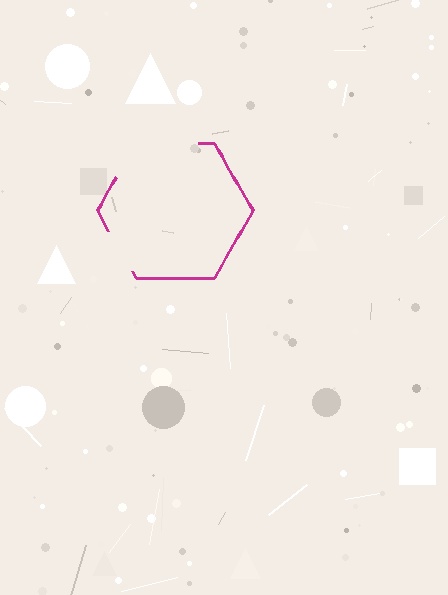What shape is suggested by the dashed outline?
The dashed outline suggests a hexagon.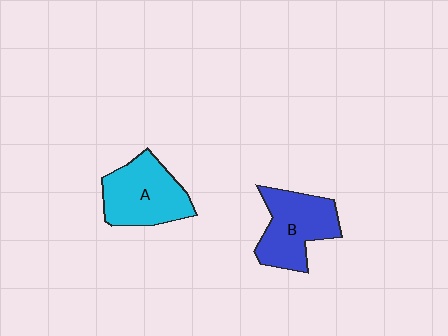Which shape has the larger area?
Shape A (cyan).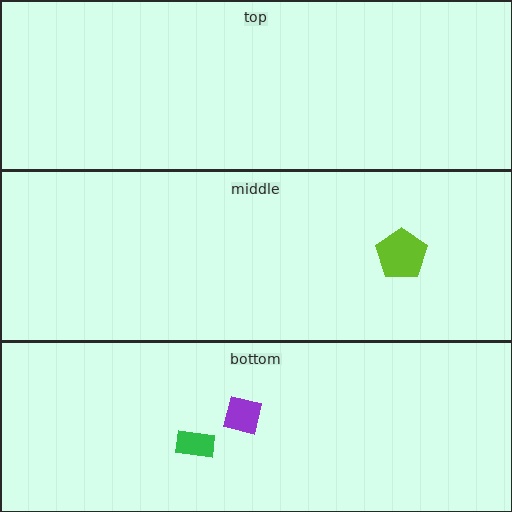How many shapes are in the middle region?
1.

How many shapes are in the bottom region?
2.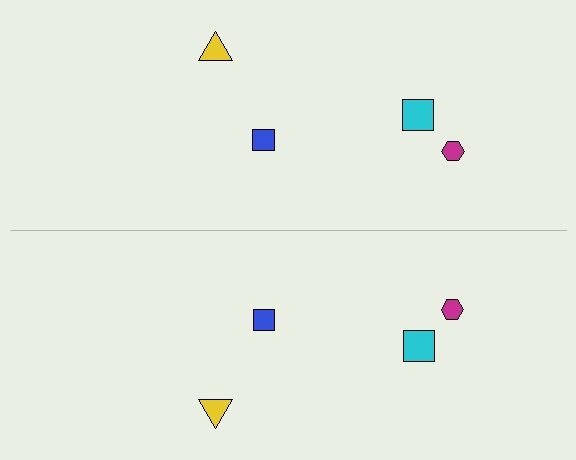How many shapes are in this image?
There are 8 shapes in this image.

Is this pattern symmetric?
Yes, this pattern has bilateral (reflection) symmetry.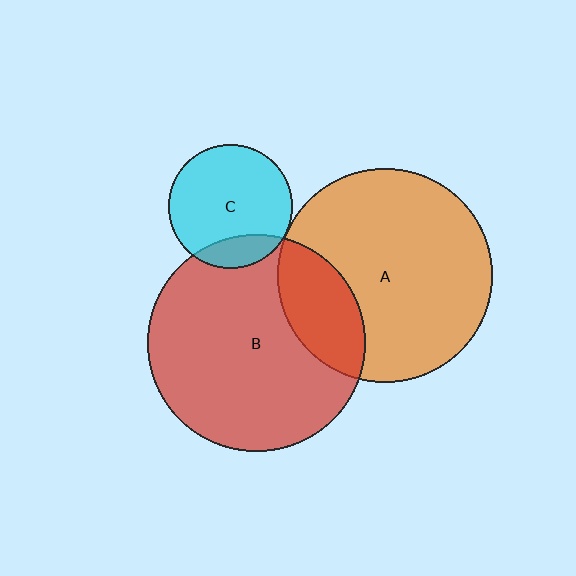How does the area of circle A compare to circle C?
Approximately 3.0 times.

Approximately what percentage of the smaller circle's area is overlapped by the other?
Approximately 15%.